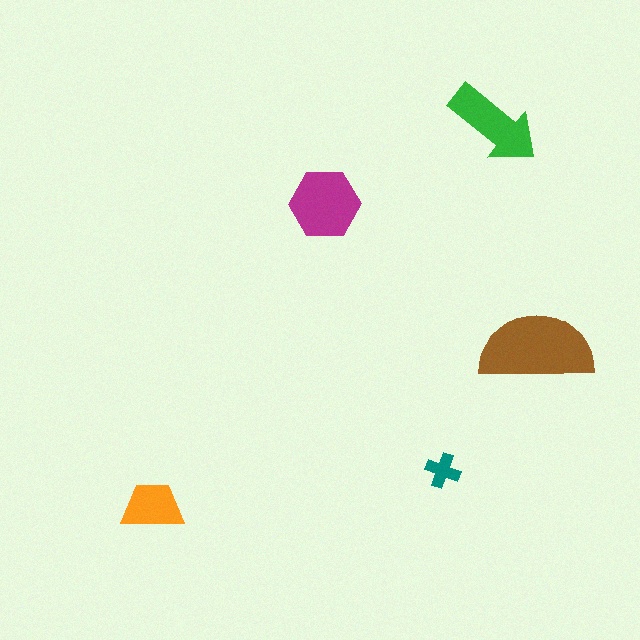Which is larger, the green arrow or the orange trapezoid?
The green arrow.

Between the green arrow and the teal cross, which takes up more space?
The green arrow.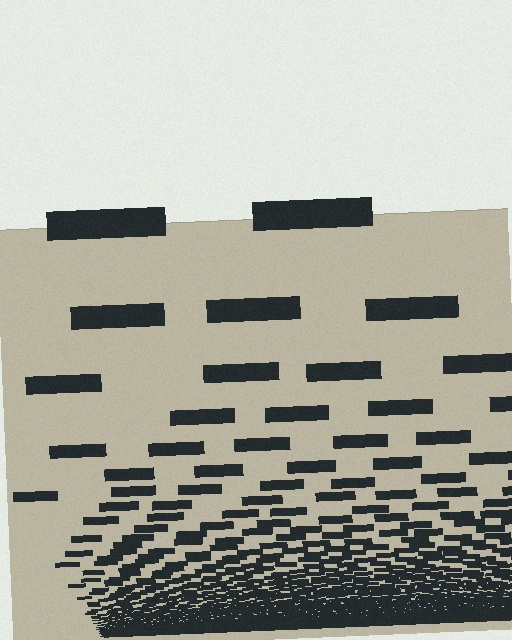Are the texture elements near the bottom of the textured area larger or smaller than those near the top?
Smaller. The gradient is inverted — elements near the bottom are smaller and denser.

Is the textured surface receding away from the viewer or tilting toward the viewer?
The surface appears to tilt toward the viewer. Texture elements get larger and sparser toward the top.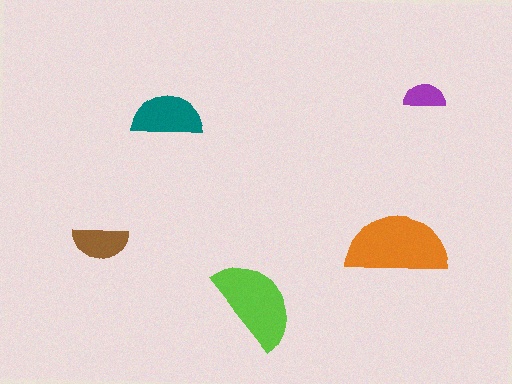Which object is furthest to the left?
The brown semicircle is leftmost.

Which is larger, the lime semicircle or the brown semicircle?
The lime one.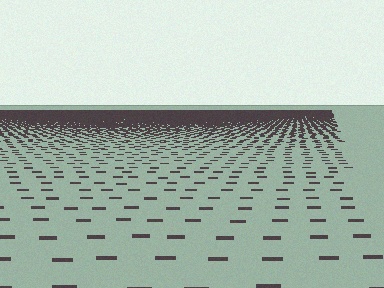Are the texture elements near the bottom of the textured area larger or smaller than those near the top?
Larger. Near the bottom, elements are closer to the viewer and appear at a bigger on-screen size.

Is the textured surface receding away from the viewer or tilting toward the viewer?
The surface is receding away from the viewer. Texture elements get smaller and denser toward the top.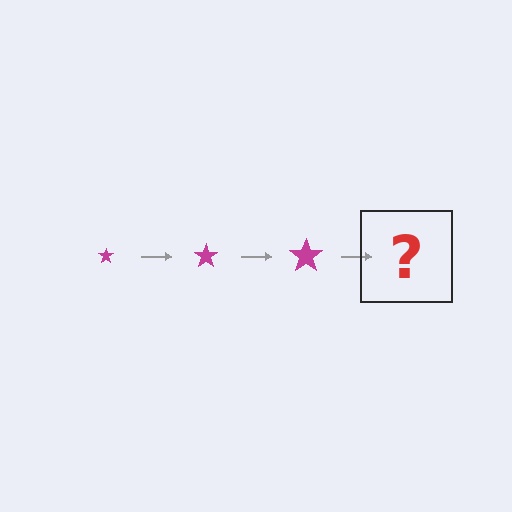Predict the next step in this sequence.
The next step is a magenta star, larger than the previous one.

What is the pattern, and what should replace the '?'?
The pattern is that the star gets progressively larger each step. The '?' should be a magenta star, larger than the previous one.